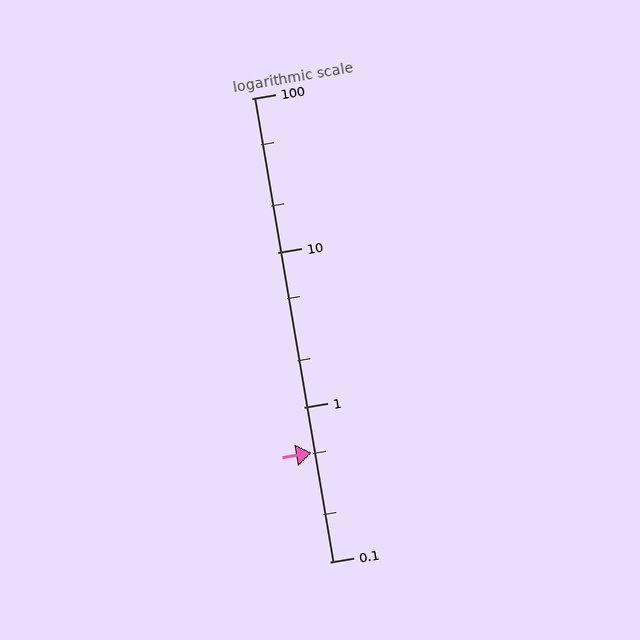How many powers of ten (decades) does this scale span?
The scale spans 3 decades, from 0.1 to 100.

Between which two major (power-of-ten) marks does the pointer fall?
The pointer is between 0.1 and 1.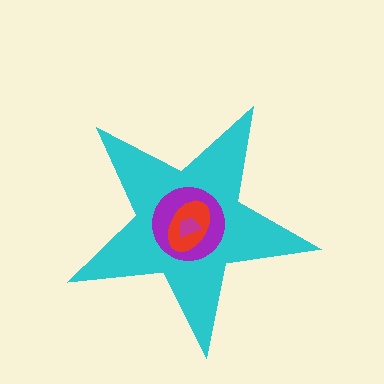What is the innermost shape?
The magenta trapezoid.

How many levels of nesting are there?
4.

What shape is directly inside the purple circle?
The red ellipse.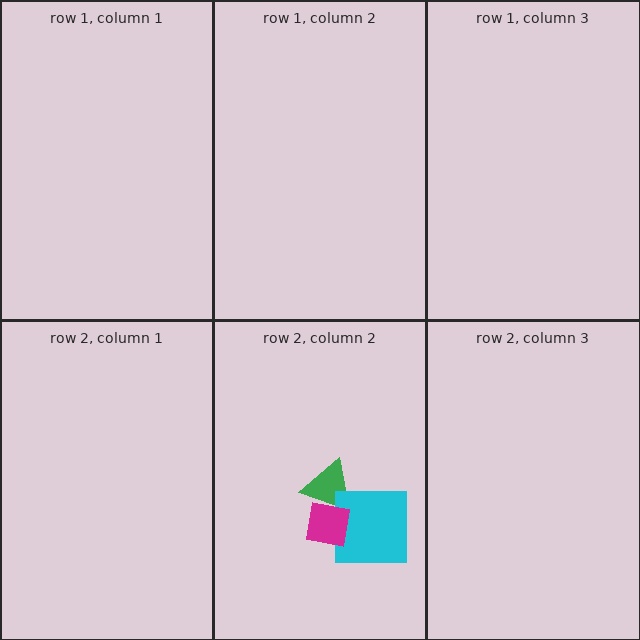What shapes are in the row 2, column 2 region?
The green triangle, the cyan square, the magenta square.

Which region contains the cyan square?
The row 2, column 2 region.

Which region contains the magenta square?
The row 2, column 2 region.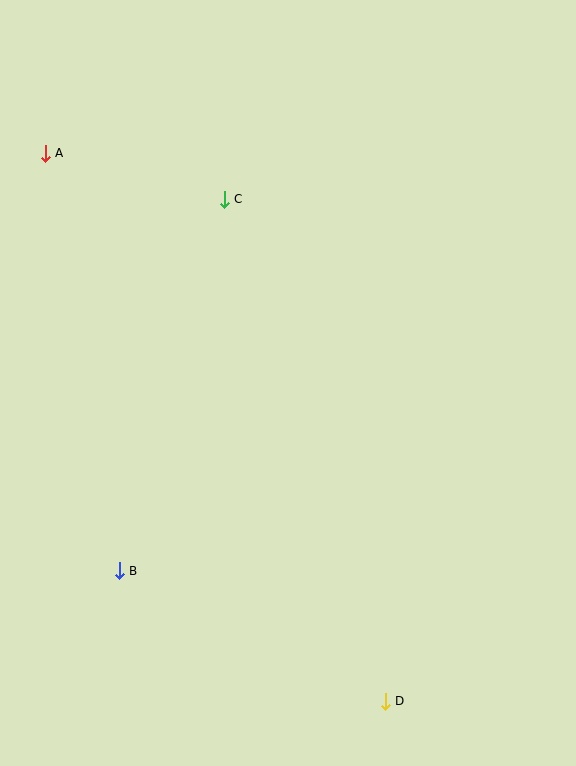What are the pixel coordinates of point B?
Point B is at (119, 571).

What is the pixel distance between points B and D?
The distance between B and D is 296 pixels.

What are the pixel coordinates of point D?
Point D is at (385, 701).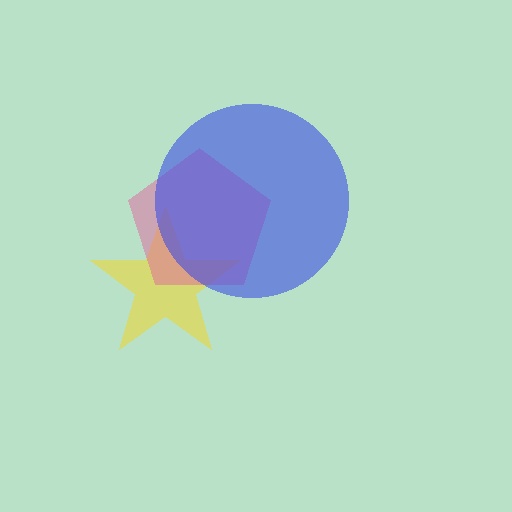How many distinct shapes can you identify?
There are 3 distinct shapes: a yellow star, a pink pentagon, a blue circle.